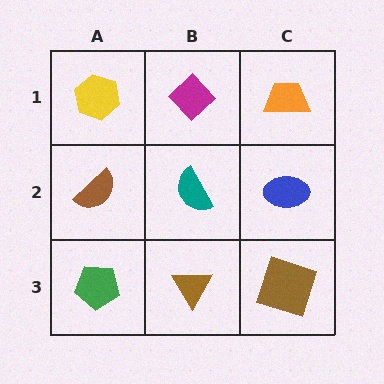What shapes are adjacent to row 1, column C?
A blue ellipse (row 2, column C), a magenta diamond (row 1, column B).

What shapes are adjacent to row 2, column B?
A magenta diamond (row 1, column B), a brown triangle (row 3, column B), a brown semicircle (row 2, column A), a blue ellipse (row 2, column C).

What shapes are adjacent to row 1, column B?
A teal semicircle (row 2, column B), a yellow hexagon (row 1, column A), an orange trapezoid (row 1, column C).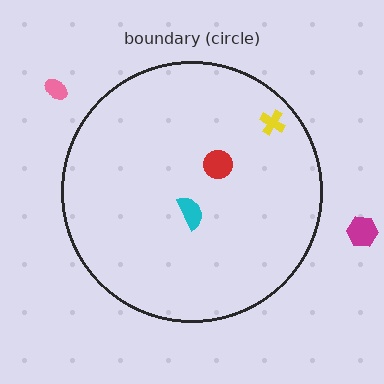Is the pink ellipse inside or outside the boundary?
Outside.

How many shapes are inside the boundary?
3 inside, 2 outside.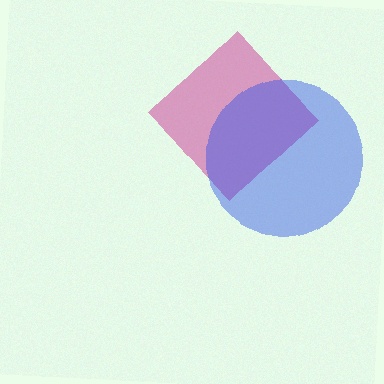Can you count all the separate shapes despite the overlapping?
Yes, there are 2 separate shapes.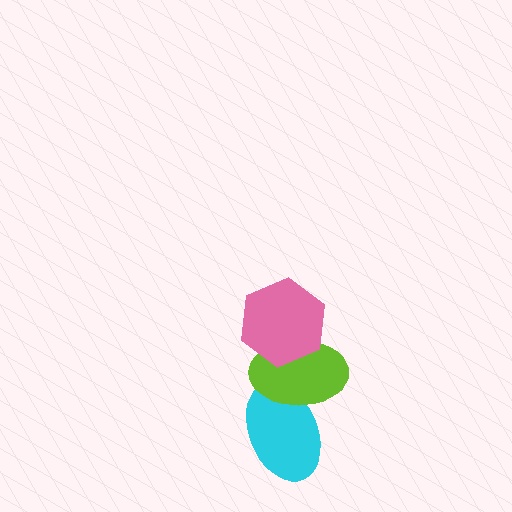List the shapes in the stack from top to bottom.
From top to bottom: the pink hexagon, the lime ellipse, the cyan ellipse.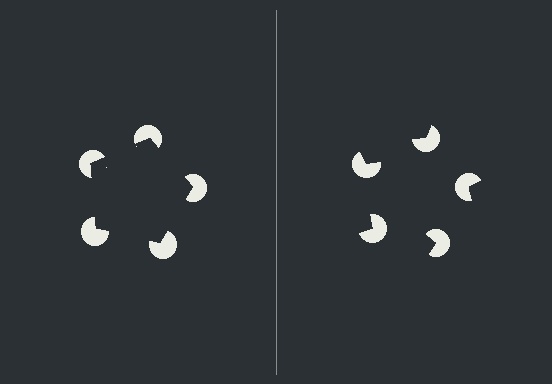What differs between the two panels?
The pac-man discs are positioned identically on both sides; only the wedge orientations differ. On the left they align to a pentagon; on the right they are misaligned.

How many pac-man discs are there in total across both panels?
10 — 5 on each side.